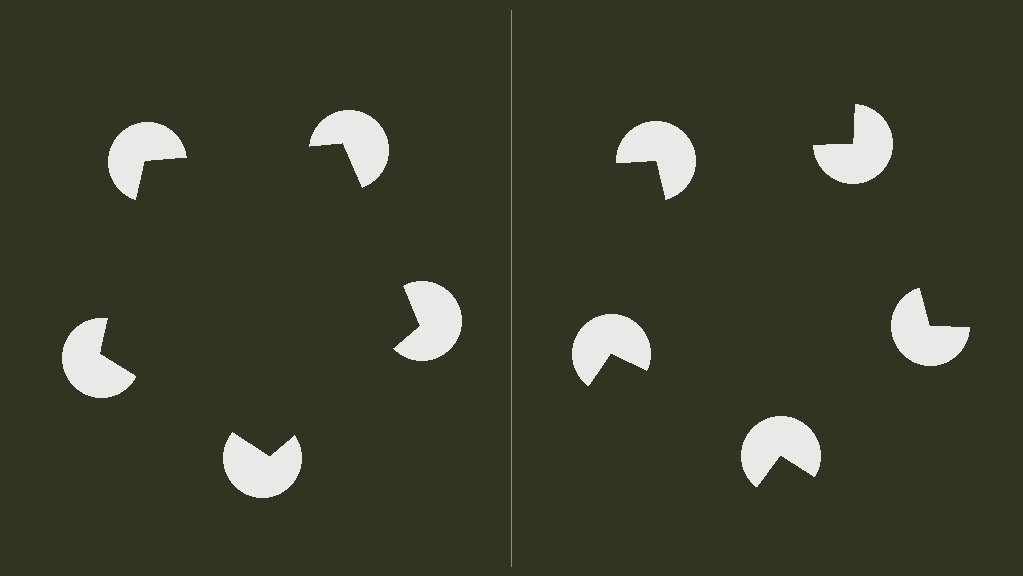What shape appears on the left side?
An illusory pentagon.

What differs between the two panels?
The pac-man discs are positioned identically on both sides; only the wedge orientations differ. On the left they align to a pentagon; on the right they are misaligned.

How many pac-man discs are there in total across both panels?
10 — 5 on each side.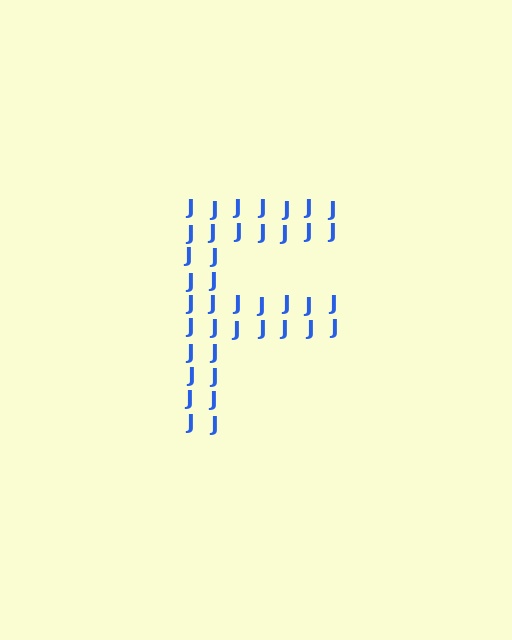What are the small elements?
The small elements are letter J's.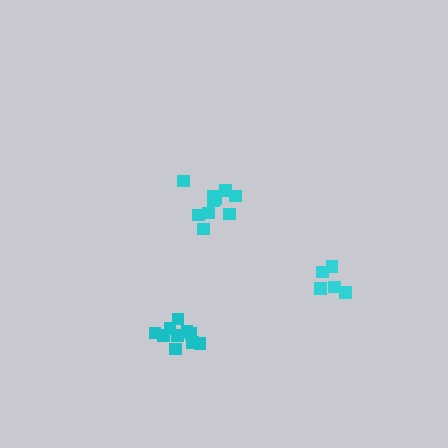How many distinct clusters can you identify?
There are 3 distinct clusters.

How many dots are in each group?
Group 1: 10 dots, Group 2: 11 dots, Group 3: 5 dots (26 total).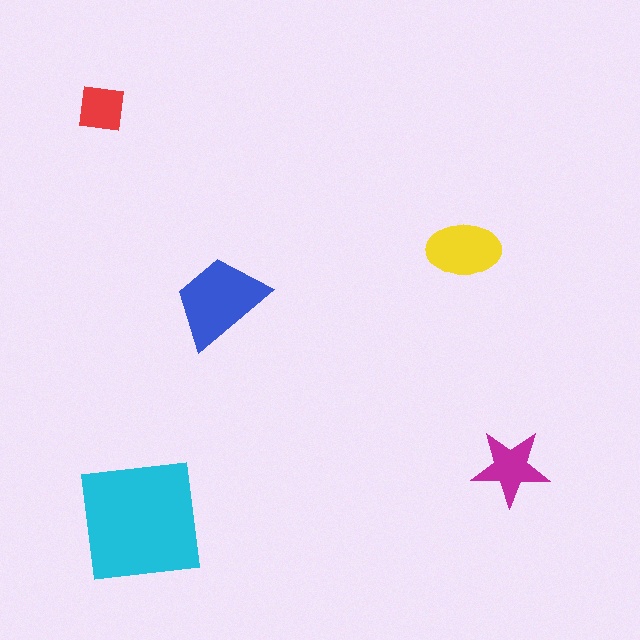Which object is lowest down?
The cyan square is bottommost.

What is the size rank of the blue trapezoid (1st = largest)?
2nd.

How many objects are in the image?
There are 5 objects in the image.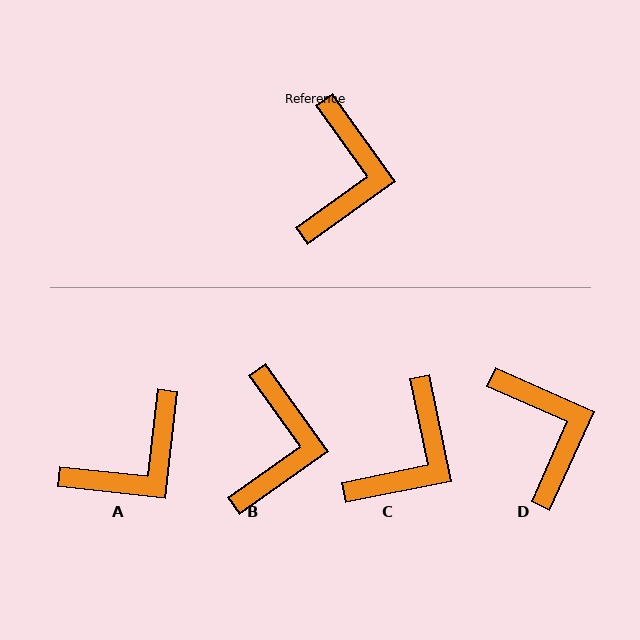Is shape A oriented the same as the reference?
No, it is off by about 42 degrees.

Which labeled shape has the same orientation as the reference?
B.